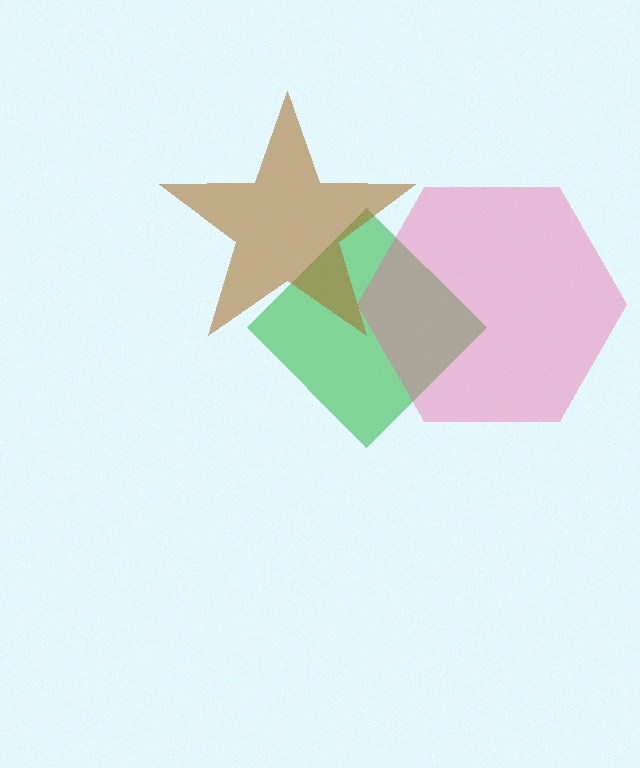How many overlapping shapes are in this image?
There are 3 overlapping shapes in the image.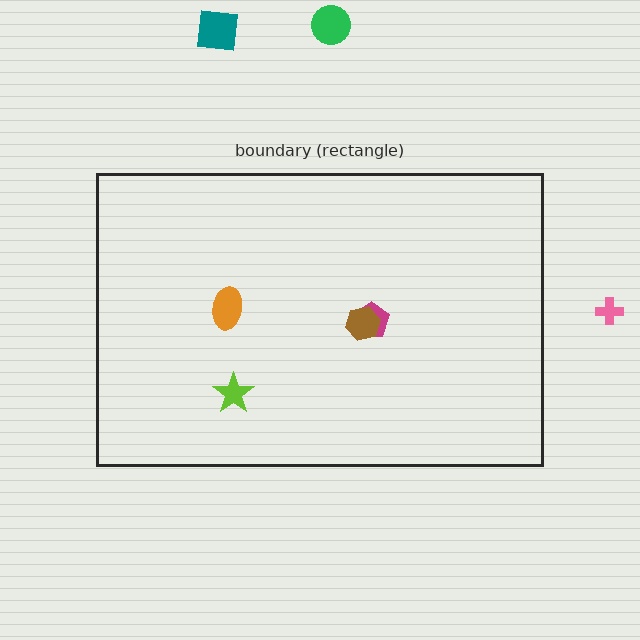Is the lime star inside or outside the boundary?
Inside.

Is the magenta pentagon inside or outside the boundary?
Inside.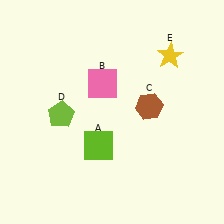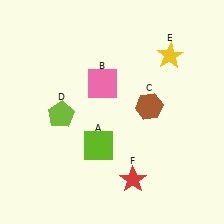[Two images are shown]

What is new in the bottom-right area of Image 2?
A red star (F) was added in the bottom-right area of Image 2.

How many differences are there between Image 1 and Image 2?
There is 1 difference between the two images.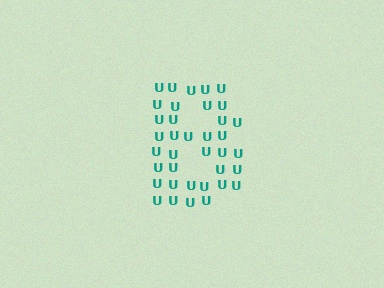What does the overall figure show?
The overall figure shows the letter B.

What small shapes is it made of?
It is made of small letter U's.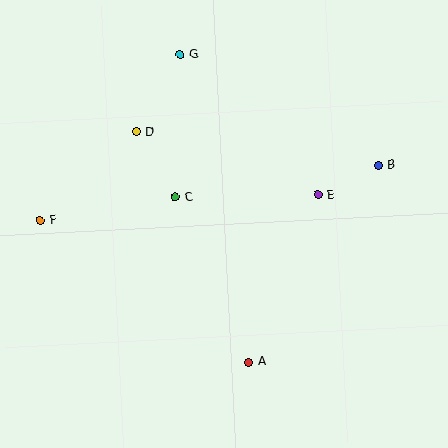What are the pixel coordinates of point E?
Point E is at (318, 195).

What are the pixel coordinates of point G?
Point G is at (180, 55).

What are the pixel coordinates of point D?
Point D is at (136, 132).